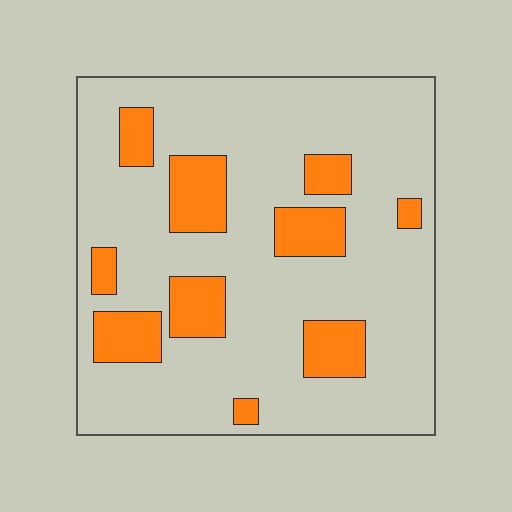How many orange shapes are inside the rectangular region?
10.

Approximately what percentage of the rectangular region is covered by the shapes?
Approximately 20%.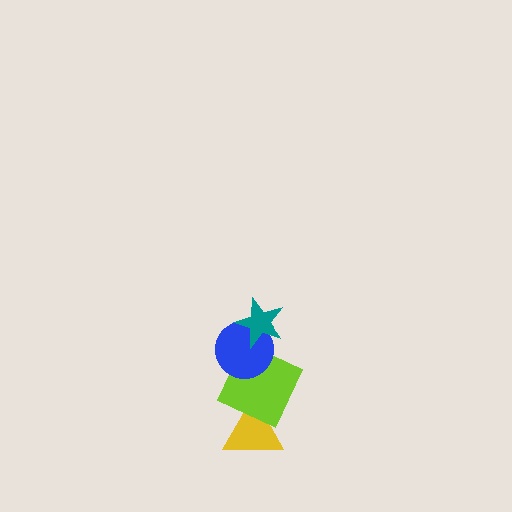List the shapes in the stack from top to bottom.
From top to bottom: the teal star, the blue circle, the lime square, the yellow triangle.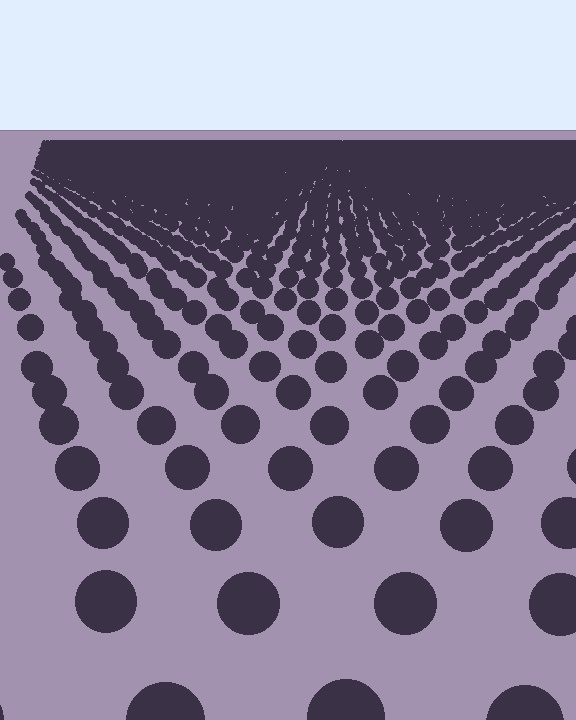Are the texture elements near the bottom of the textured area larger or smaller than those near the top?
Larger. Near the bottom, elements are closer to the viewer and appear at a bigger on-screen size.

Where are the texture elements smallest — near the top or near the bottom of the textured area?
Near the top.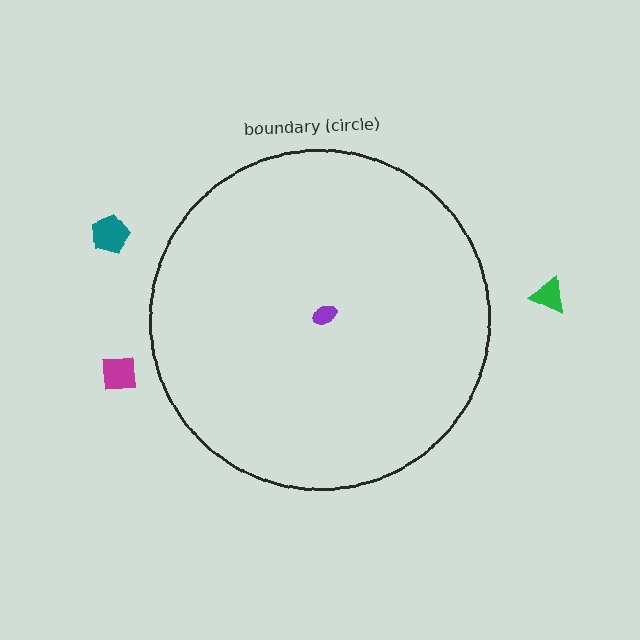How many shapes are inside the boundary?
1 inside, 3 outside.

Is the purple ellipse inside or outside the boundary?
Inside.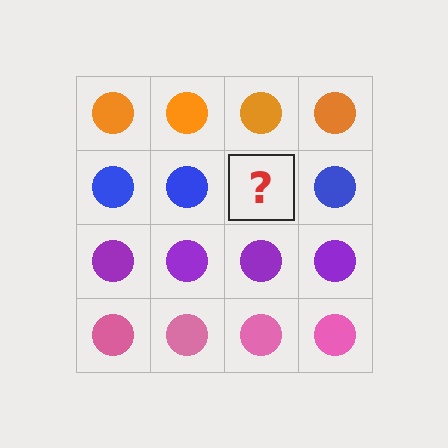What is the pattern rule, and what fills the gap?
The rule is that each row has a consistent color. The gap should be filled with a blue circle.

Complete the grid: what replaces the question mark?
The question mark should be replaced with a blue circle.